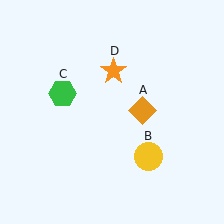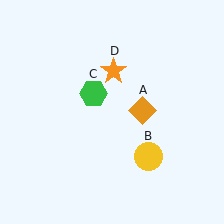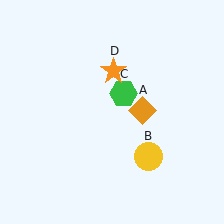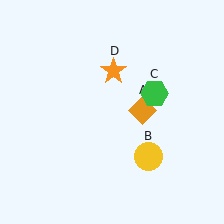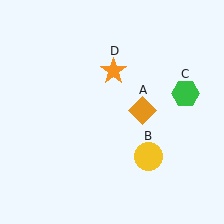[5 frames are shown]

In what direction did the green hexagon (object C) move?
The green hexagon (object C) moved right.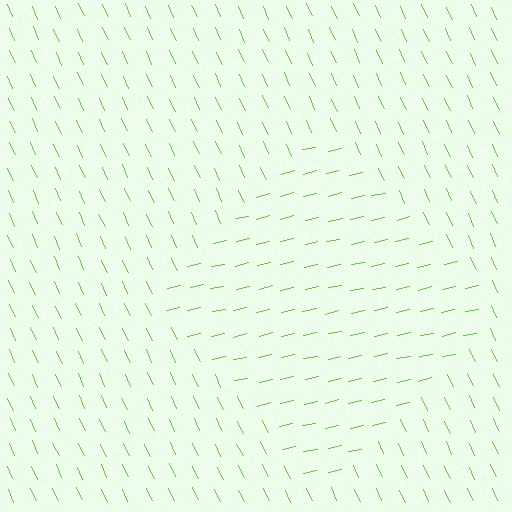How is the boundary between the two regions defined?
The boundary is defined purely by a change in line orientation (approximately 78 degrees difference). All lines are the same color and thickness.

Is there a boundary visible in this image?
Yes, there is a texture boundary formed by a change in line orientation.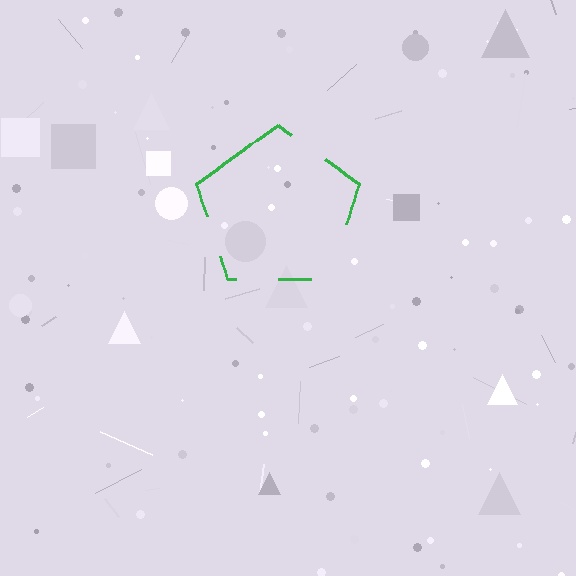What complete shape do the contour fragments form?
The contour fragments form a pentagon.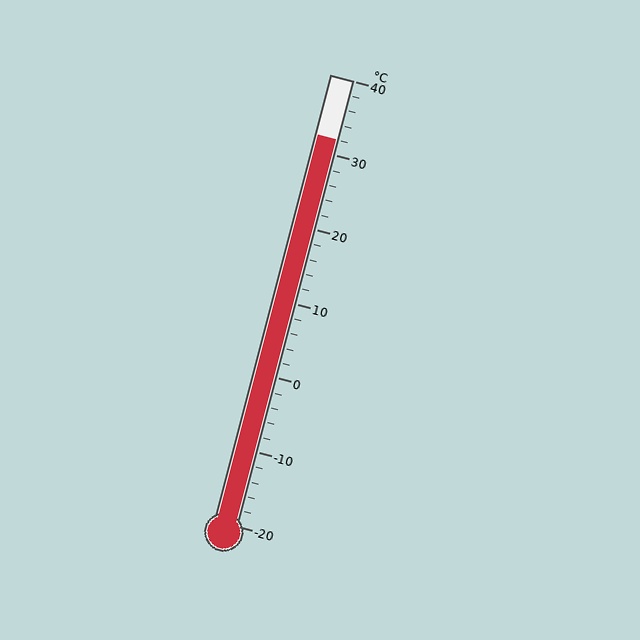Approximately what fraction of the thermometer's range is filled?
The thermometer is filled to approximately 85% of its range.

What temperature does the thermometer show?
The thermometer shows approximately 32°C.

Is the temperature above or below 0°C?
The temperature is above 0°C.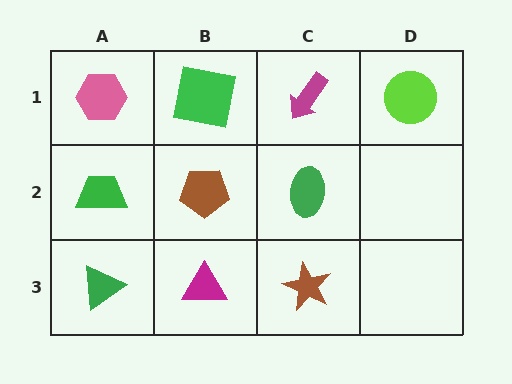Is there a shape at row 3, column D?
No, that cell is empty.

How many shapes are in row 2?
3 shapes.